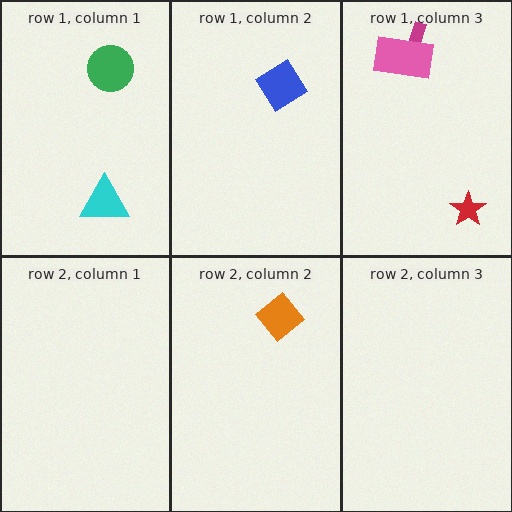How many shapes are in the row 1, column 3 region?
3.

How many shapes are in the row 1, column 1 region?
2.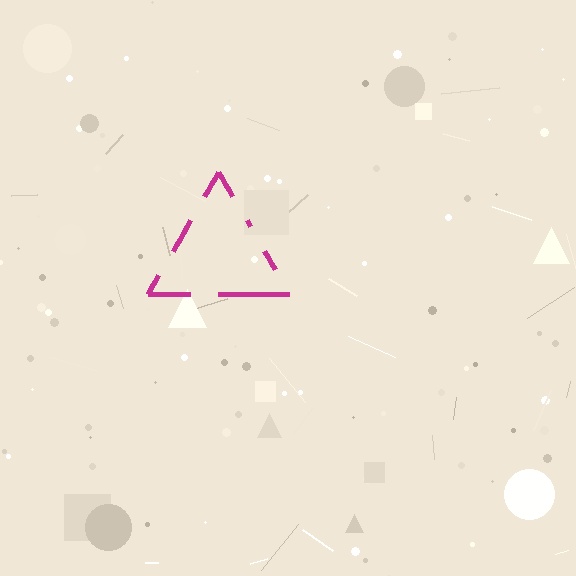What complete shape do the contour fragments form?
The contour fragments form a triangle.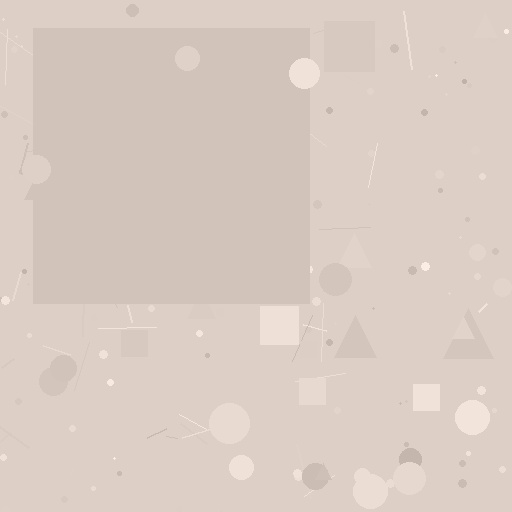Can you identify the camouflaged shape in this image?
The camouflaged shape is a square.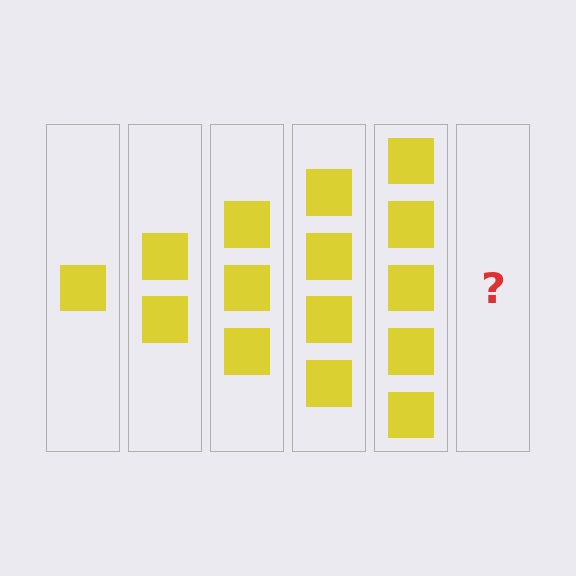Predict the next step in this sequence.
The next step is 6 squares.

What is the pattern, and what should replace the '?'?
The pattern is that each step adds one more square. The '?' should be 6 squares.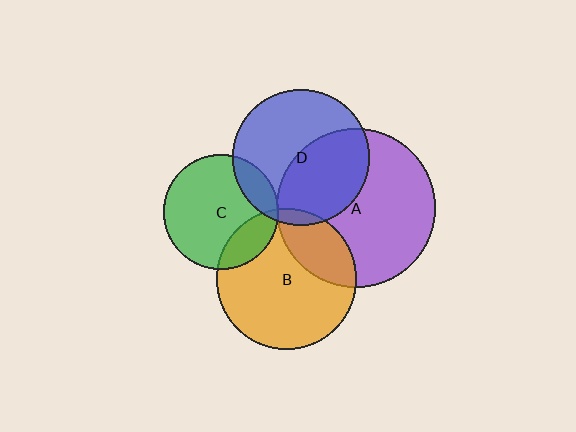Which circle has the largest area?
Circle A (purple).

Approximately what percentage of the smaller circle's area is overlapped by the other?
Approximately 15%.